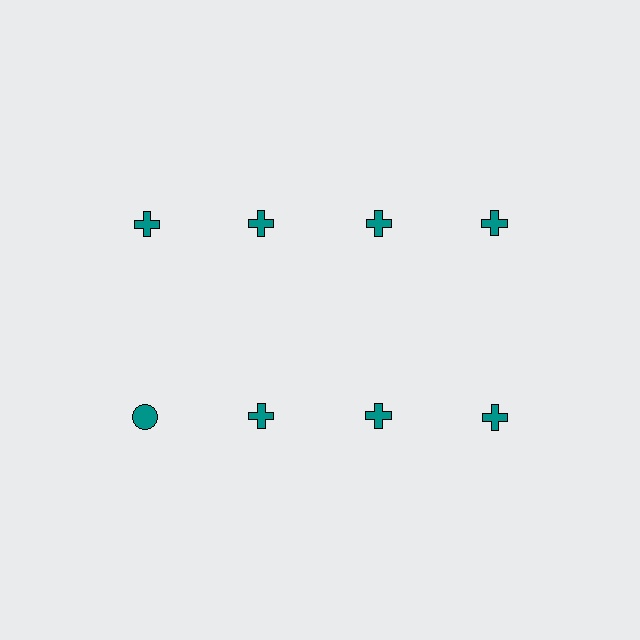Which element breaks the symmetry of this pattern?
The teal circle in the second row, leftmost column breaks the symmetry. All other shapes are teal crosses.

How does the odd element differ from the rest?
It has a different shape: circle instead of cross.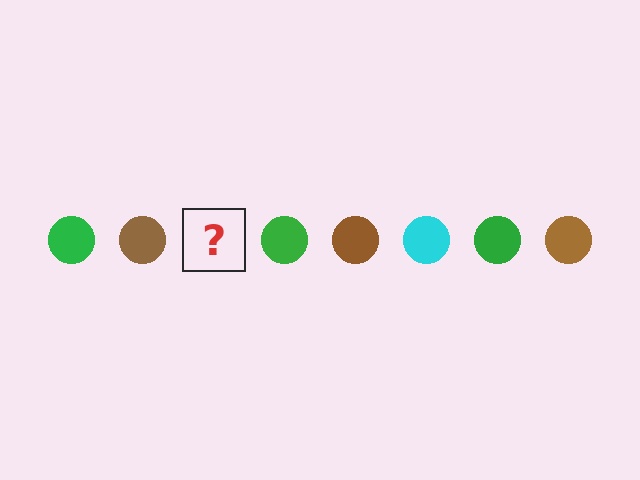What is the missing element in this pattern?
The missing element is a cyan circle.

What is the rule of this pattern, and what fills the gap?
The rule is that the pattern cycles through green, brown, cyan circles. The gap should be filled with a cyan circle.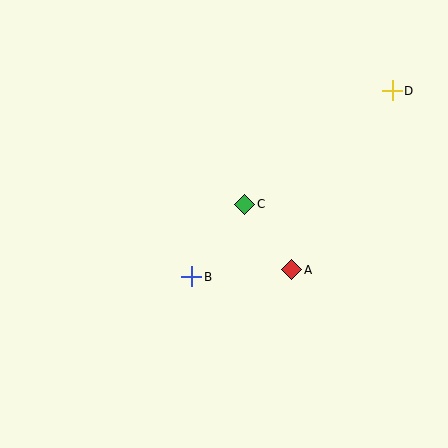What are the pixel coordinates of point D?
Point D is at (392, 91).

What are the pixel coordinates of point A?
Point A is at (292, 270).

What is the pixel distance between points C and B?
The distance between C and B is 90 pixels.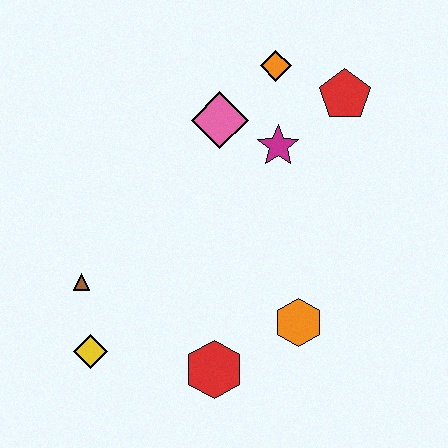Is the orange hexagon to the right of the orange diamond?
Yes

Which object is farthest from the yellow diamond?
The red pentagon is farthest from the yellow diamond.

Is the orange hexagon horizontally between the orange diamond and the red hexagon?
No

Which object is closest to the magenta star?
The pink diamond is closest to the magenta star.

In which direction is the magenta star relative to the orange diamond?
The magenta star is below the orange diamond.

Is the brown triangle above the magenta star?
No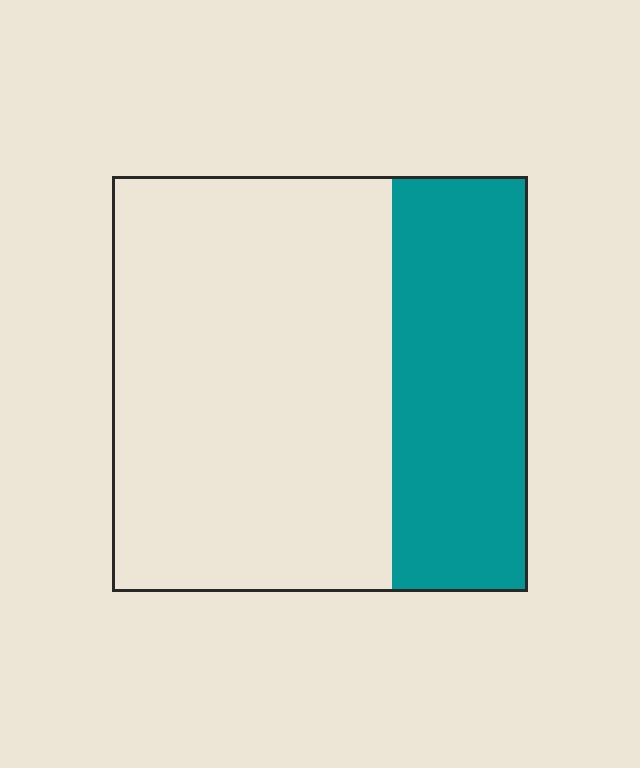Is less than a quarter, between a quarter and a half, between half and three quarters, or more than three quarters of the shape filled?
Between a quarter and a half.